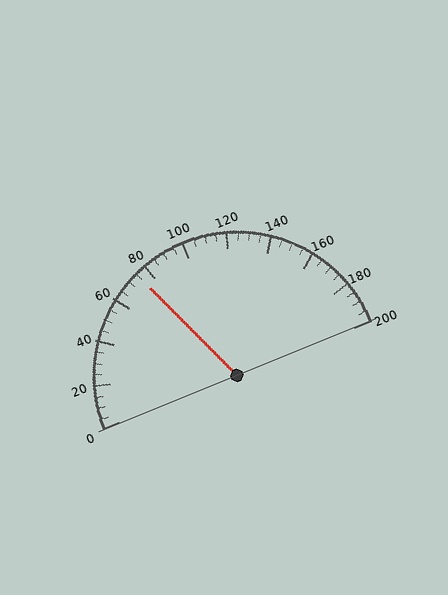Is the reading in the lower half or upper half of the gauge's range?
The reading is in the lower half of the range (0 to 200).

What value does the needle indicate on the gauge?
The needle indicates approximately 75.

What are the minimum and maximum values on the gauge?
The gauge ranges from 0 to 200.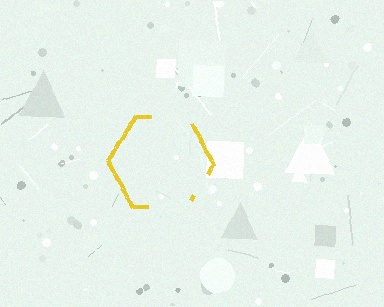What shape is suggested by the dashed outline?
The dashed outline suggests a hexagon.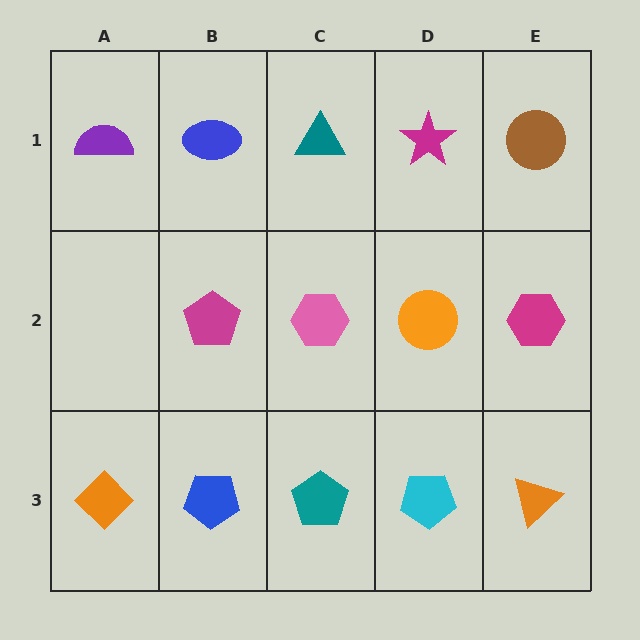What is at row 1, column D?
A magenta star.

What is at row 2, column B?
A magenta pentagon.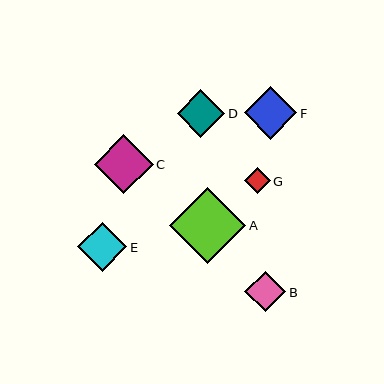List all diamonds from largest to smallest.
From largest to smallest: A, C, F, E, D, B, G.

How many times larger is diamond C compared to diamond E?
Diamond C is approximately 1.2 times the size of diamond E.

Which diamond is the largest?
Diamond A is the largest with a size of approximately 76 pixels.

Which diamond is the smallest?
Diamond G is the smallest with a size of approximately 26 pixels.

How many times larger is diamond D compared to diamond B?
Diamond D is approximately 1.2 times the size of diamond B.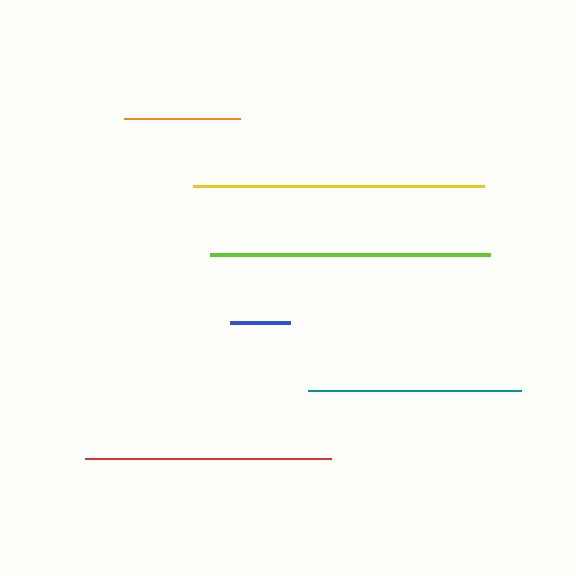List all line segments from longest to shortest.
From longest to shortest: yellow, lime, red, teal, orange, blue.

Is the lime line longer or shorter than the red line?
The lime line is longer than the red line.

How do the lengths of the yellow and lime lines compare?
The yellow and lime lines are approximately the same length.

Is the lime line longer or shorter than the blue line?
The lime line is longer than the blue line.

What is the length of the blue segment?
The blue segment is approximately 60 pixels long.